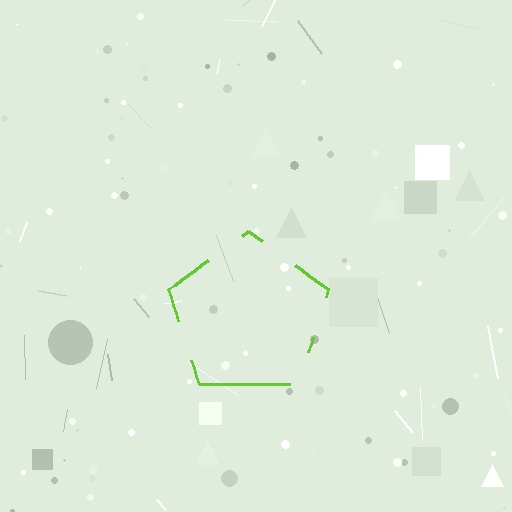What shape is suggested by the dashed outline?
The dashed outline suggests a pentagon.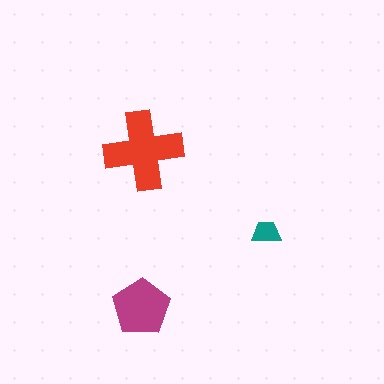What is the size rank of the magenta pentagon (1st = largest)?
2nd.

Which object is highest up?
The red cross is topmost.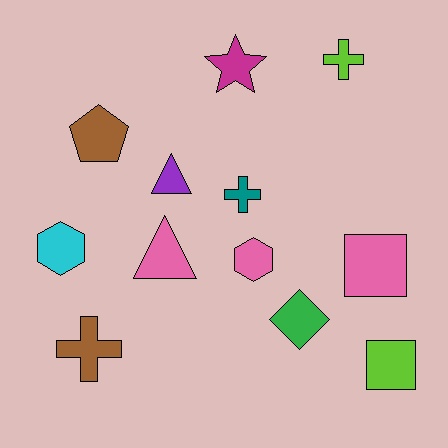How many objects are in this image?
There are 12 objects.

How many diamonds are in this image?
There is 1 diamond.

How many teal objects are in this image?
There is 1 teal object.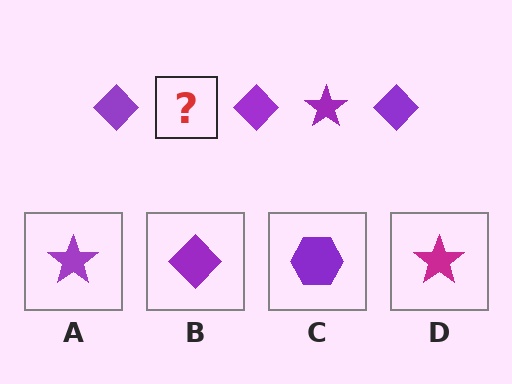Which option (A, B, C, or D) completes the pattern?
A.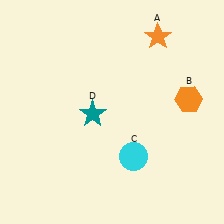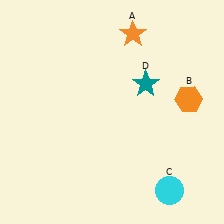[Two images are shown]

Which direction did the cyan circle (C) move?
The cyan circle (C) moved right.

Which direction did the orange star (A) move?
The orange star (A) moved left.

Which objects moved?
The objects that moved are: the orange star (A), the cyan circle (C), the teal star (D).